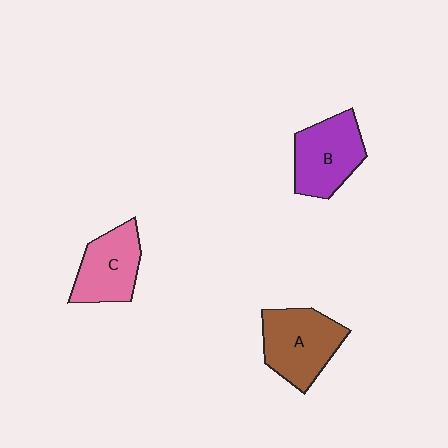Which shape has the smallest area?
Shape C (pink).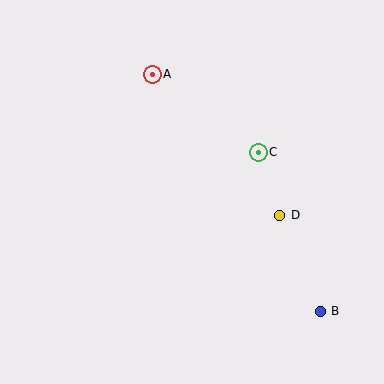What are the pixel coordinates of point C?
Point C is at (258, 152).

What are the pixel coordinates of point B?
Point B is at (320, 311).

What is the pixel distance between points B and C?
The distance between B and C is 171 pixels.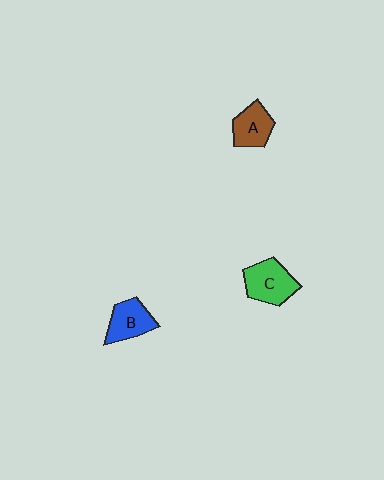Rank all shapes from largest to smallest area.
From largest to smallest: C (green), B (blue), A (brown).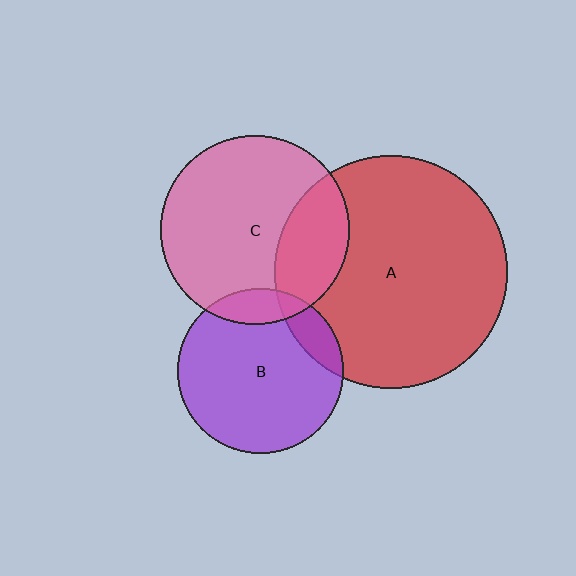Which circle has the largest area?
Circle A (red).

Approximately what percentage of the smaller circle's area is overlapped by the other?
Approximately 15%.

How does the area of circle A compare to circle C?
Approximately 1.5 times.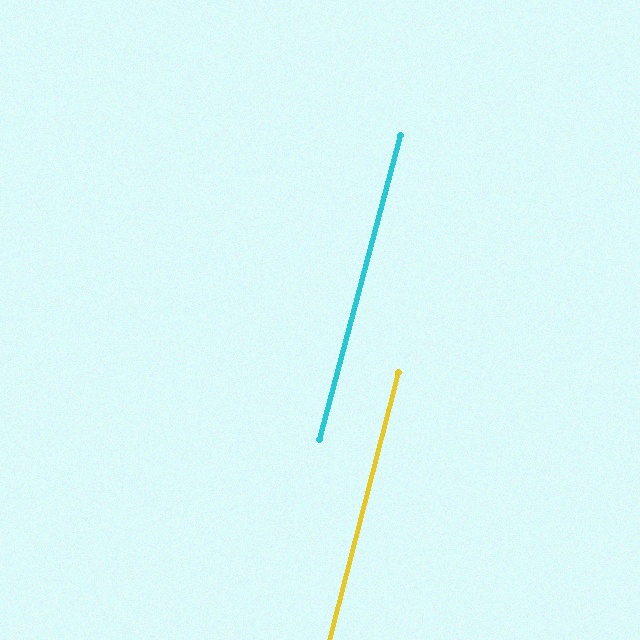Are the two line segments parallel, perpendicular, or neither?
Parallel — their directions differ by only 0.5°.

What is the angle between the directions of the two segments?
Approximately 0 degrees.